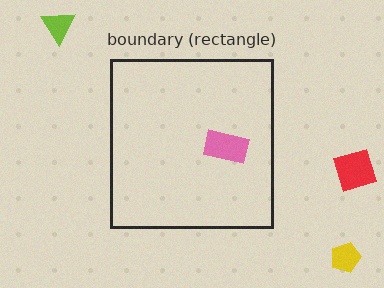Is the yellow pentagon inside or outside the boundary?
Outside.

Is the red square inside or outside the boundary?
Outside.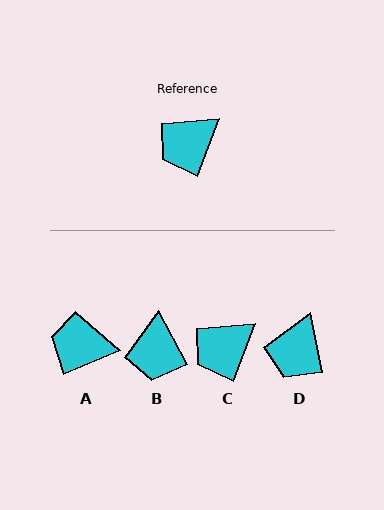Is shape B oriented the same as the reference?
No, it is off by about 49 degrees.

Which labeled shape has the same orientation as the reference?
C.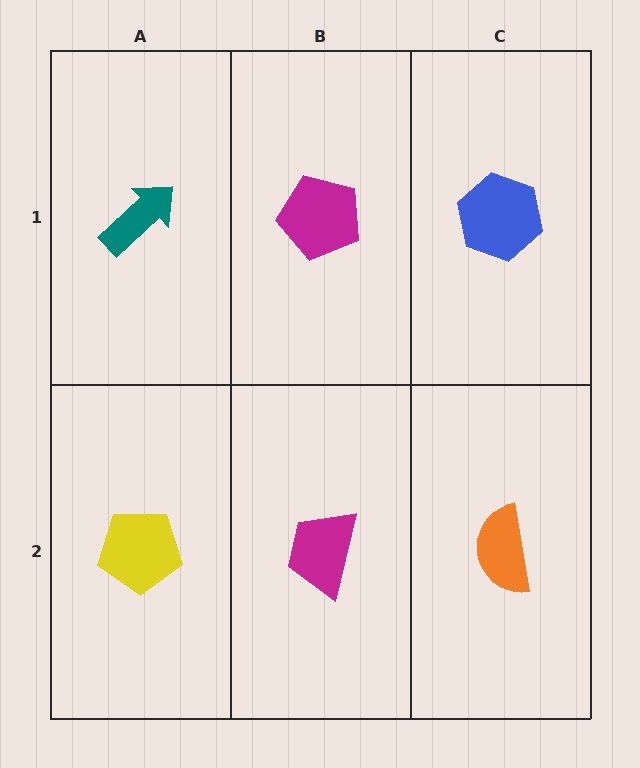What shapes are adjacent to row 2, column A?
A teal arrow (row 1, column A), a magenta trapezoid (row 2, column B).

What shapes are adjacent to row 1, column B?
A magenta trapezoid (row 2, column B), a teal arrow (row 1, column A), a blue hexagon (row 1, column C).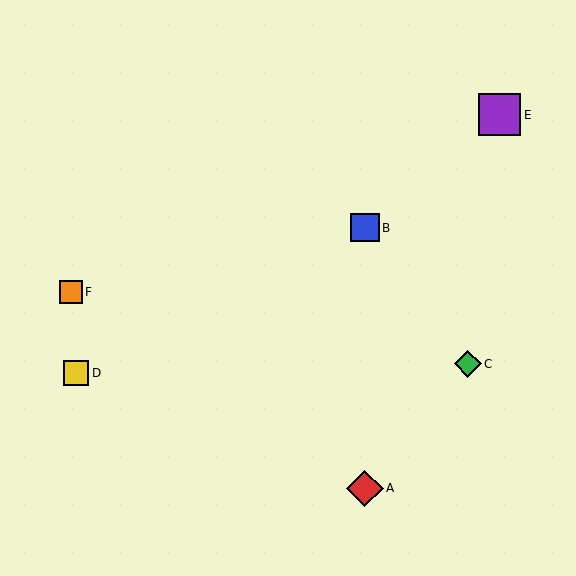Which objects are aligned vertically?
Objects A, B are aligned vertically.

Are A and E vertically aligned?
No, A is at x≈365 and E is at x≈500.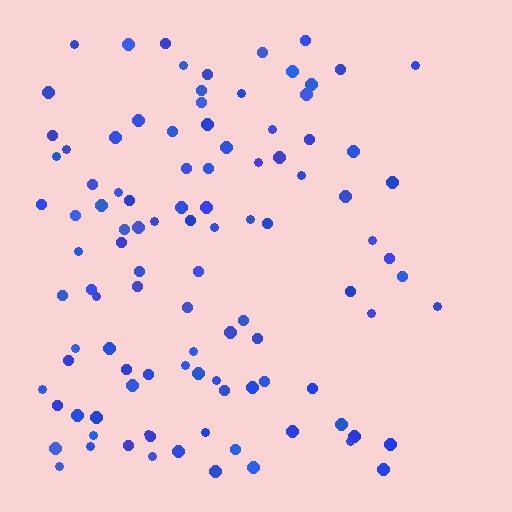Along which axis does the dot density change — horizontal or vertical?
Horizontal.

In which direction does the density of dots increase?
From right to left, with the left side densest.